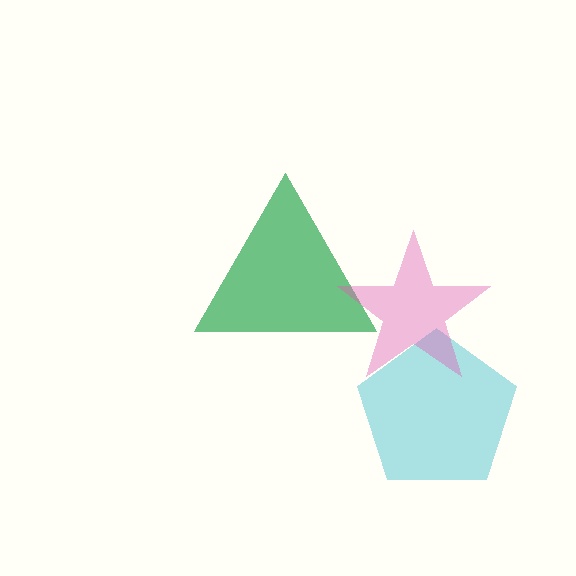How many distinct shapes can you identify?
There are 3 distinct shapes: a cyan pentagon, a green triangle, a pink star.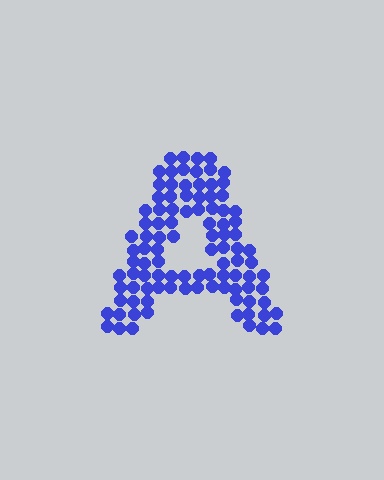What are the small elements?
The small elements are circles.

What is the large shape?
The large shape is the letter A.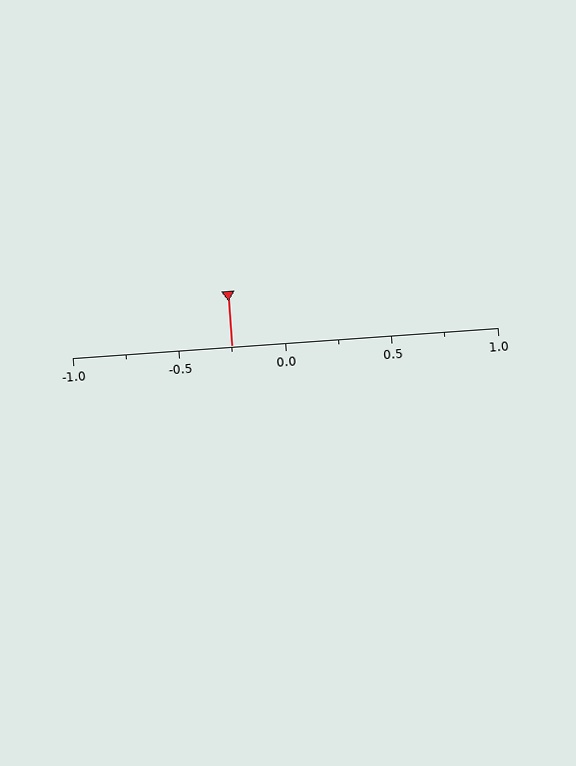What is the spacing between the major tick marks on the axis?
The major ticks are spaced 0.5 apart.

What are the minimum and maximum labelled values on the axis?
The axis runs from -1.0 to 1.0.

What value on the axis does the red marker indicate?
The marker indicates approximately -0.25.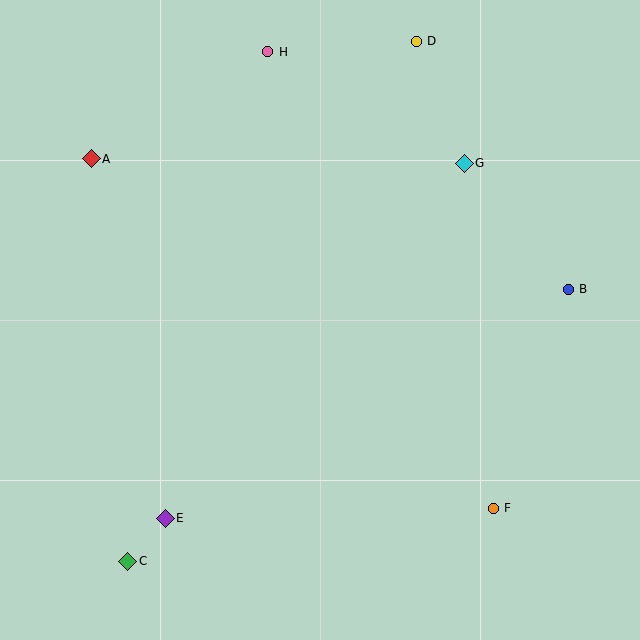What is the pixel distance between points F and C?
The distance between F and C is 369 pixels.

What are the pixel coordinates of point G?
Point G is at (464, 163).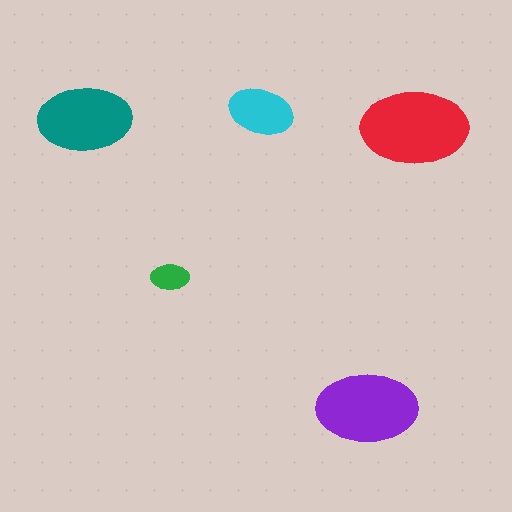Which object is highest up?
The cyan ellipse is topmost.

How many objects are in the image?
There are 5 objects in the image.